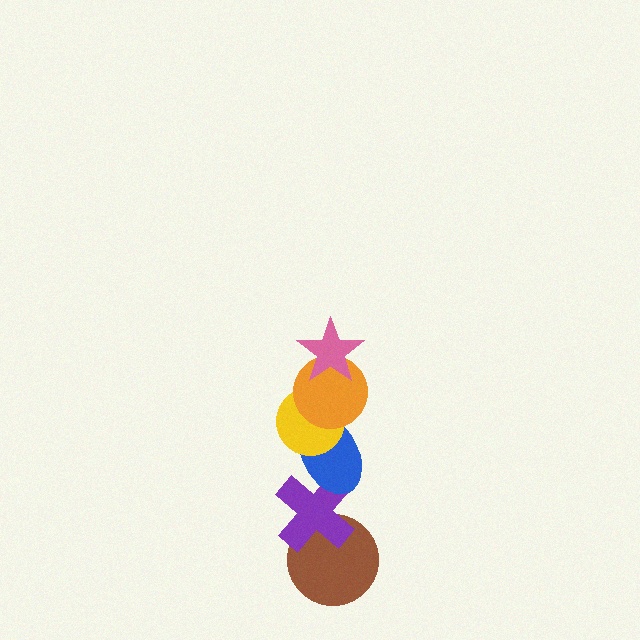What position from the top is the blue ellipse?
The blue ellipse is 4th from the top.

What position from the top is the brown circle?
The brown circle is 6th from the top.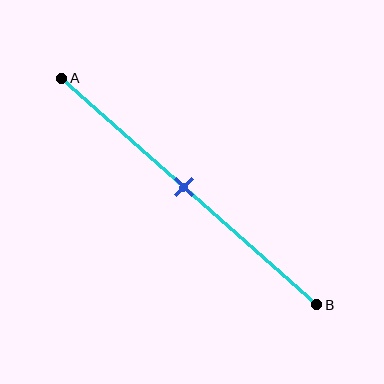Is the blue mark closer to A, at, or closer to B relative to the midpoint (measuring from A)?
The blue mark is approximately at the midpoint of segment AB.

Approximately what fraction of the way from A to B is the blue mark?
The blue mark is approximately 50% of the way from A to B.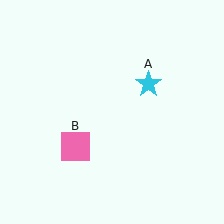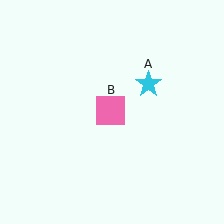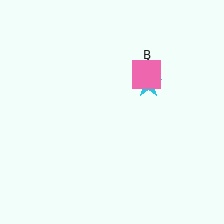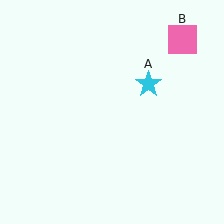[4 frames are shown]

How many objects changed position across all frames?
1 object changed position: pink square (object B).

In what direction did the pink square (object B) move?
The pink square (object B) moved up and to the right.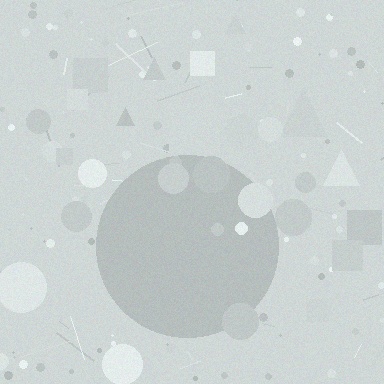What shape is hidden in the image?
A circle is hidden in the image.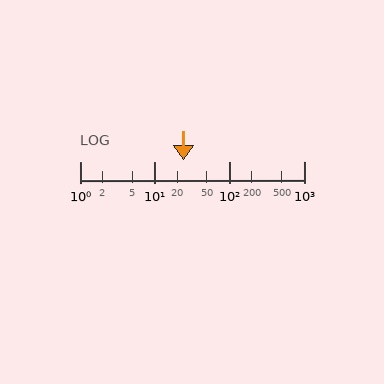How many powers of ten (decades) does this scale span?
The scale spans 3 decades, from 1 to 1000.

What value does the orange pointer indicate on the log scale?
The pointer indicates approximately 24.